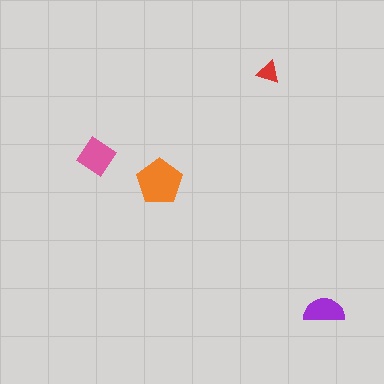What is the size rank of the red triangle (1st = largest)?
4th.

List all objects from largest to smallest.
The orange pentagon, the pink diamond, the purple semicircle, the red triangle.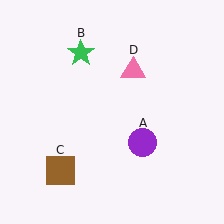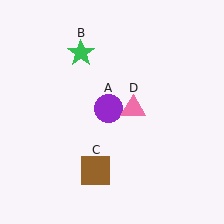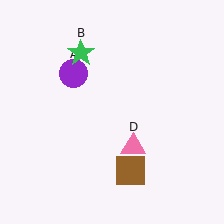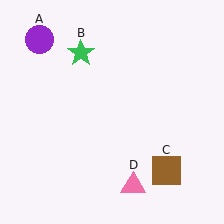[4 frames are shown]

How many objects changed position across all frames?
3 objects changed position: purple circle (object A), brown square (object C), pink triangle (object D).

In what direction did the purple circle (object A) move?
The purple circle (object A) moved up and to the left.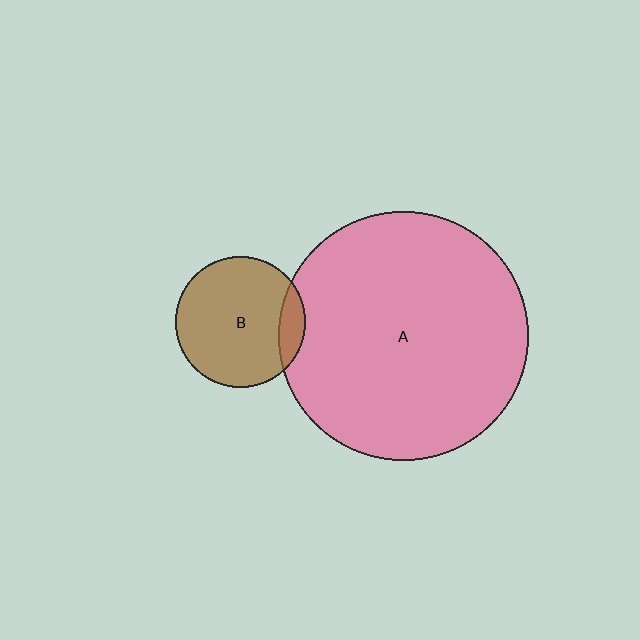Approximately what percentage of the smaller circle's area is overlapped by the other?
Approximately 10%.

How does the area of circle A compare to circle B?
Approximately 3.7 times.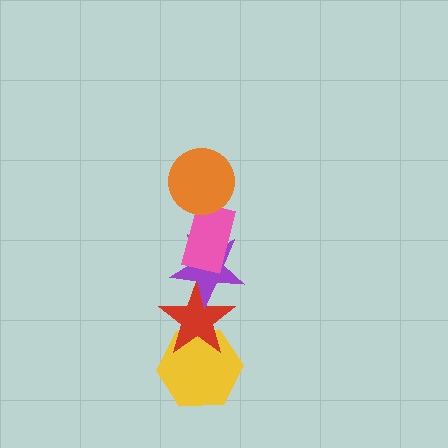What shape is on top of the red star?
The purple star is on top of the red star.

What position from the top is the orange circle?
The orange circle is 1st from the top.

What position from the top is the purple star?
The purple star is 3rd from the top.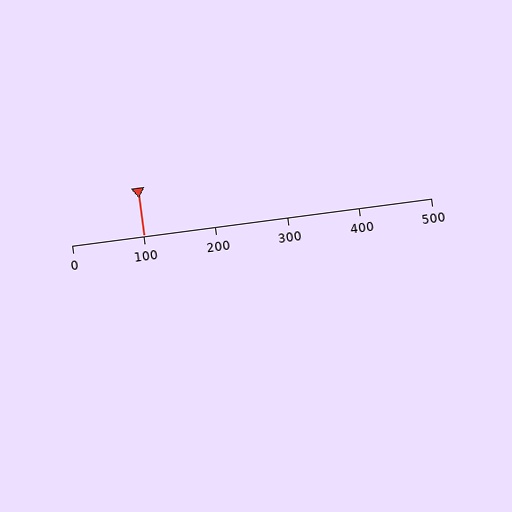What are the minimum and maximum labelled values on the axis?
The axis runs from 0 to 500.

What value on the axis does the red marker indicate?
The marker indicates approximately 100.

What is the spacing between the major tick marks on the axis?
The major ticks are spaced 100 apart.